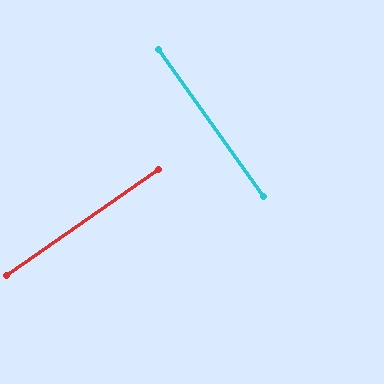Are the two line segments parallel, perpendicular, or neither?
Perpendicular — they meet at approximately 89°.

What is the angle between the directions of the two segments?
Approximately 89 degrees.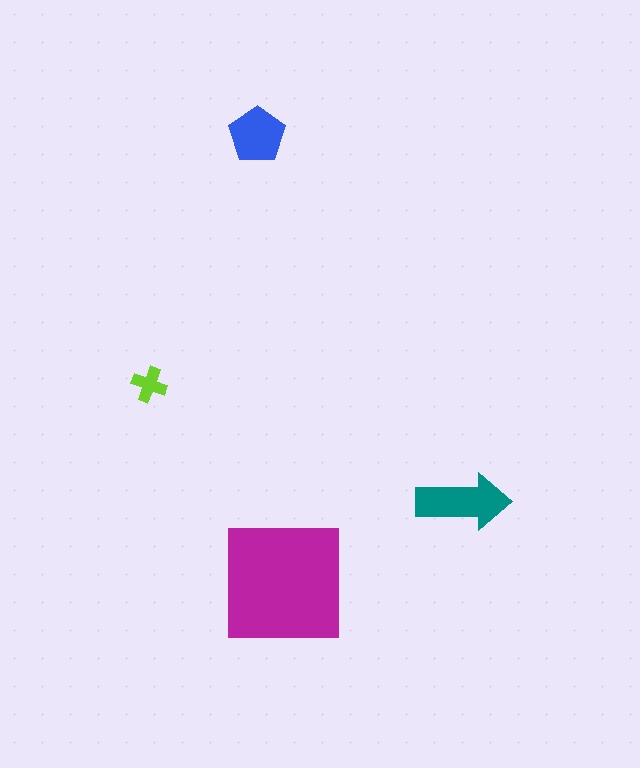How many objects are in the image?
There are 4 objects in the image.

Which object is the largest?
The magenta square.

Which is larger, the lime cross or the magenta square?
The magenta square.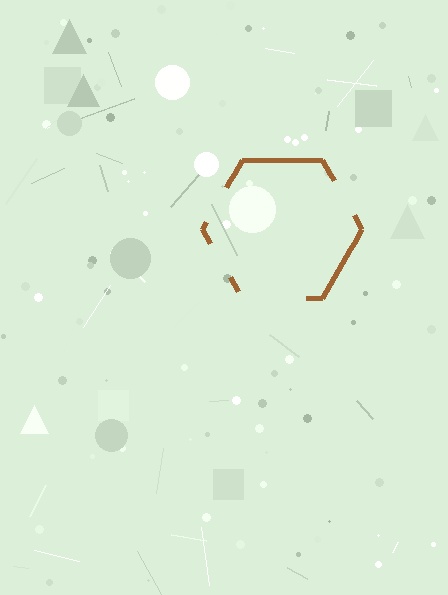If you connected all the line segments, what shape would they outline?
They would outline a hexagon.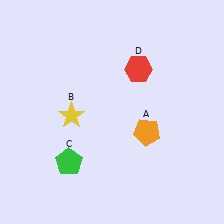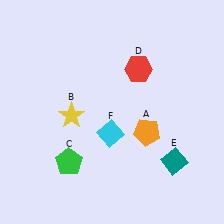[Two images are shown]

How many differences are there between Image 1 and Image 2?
There are 2 differences between the two images.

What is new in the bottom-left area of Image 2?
A cyan diamond (F) was added in the bottom-left area of Image 2.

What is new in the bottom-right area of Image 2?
A teal diamond (E) was added in the bottom-right area of Image 2.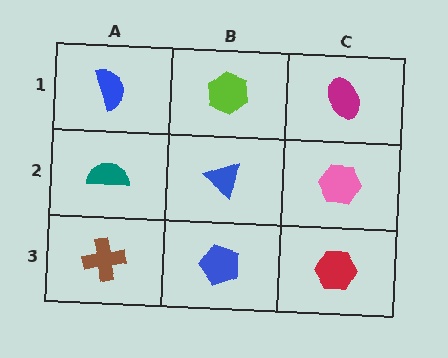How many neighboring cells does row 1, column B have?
3.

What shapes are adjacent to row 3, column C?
A pink hexagon (row 2, column C), a blue pentagon (row 3, column B).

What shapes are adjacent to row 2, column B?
A lime hexagon (row 1, column B), a blue pentagon (row 3, column B), a teal semicircle (row 2, column A), a pink hexagon (row 2, column C).